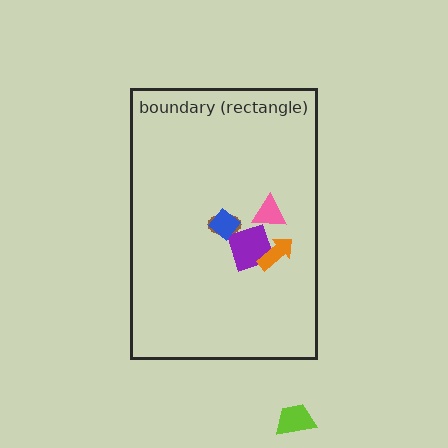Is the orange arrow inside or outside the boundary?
Inside.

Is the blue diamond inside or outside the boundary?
Inside.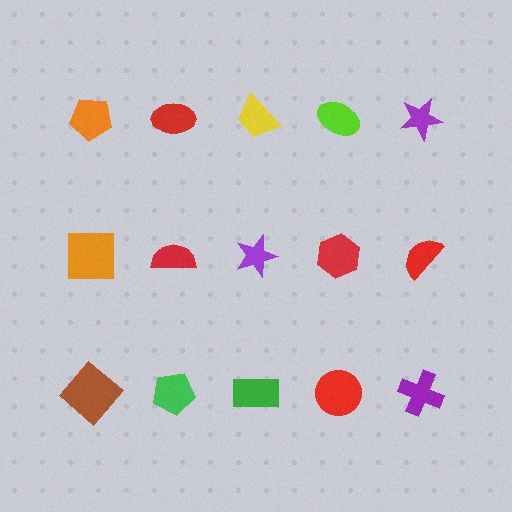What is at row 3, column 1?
A brown diamond.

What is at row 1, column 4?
A lime ellipse.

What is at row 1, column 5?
A purple star.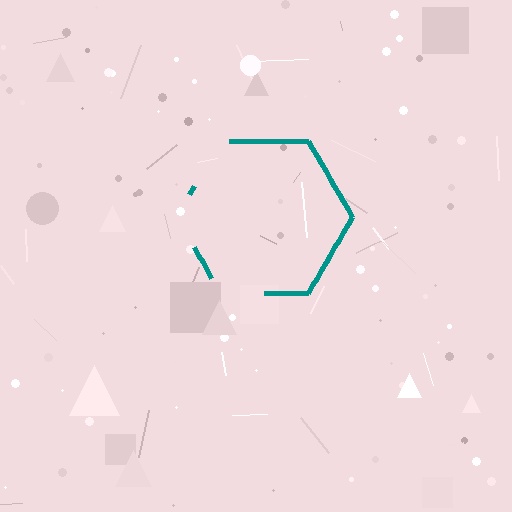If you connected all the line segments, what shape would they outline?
They would outline a hexagon.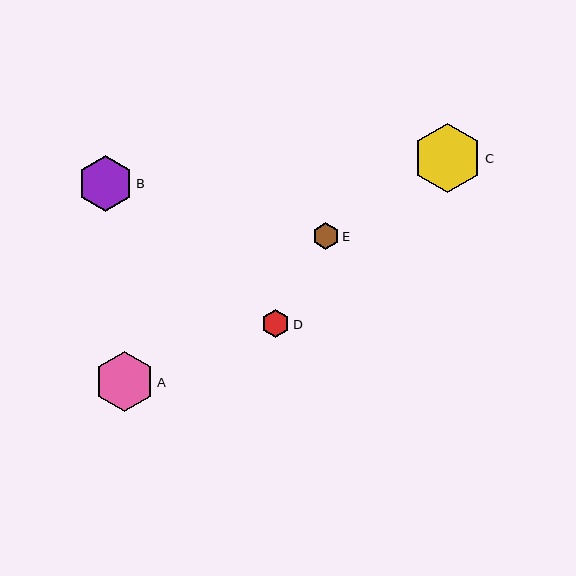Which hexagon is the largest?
Hexagon C is the largest with a size of approximately 69 pixels.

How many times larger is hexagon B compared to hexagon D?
Hexagon B is approximately 2.0 times the size of hexagon D.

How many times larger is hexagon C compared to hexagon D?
Hexagon C is approximately 2.4 times the size of hexagon D.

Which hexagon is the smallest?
Hexagon E is the smallest with a size of approximately 27 pixels.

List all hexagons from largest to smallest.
From largest to smallest: C, A, B, D, E.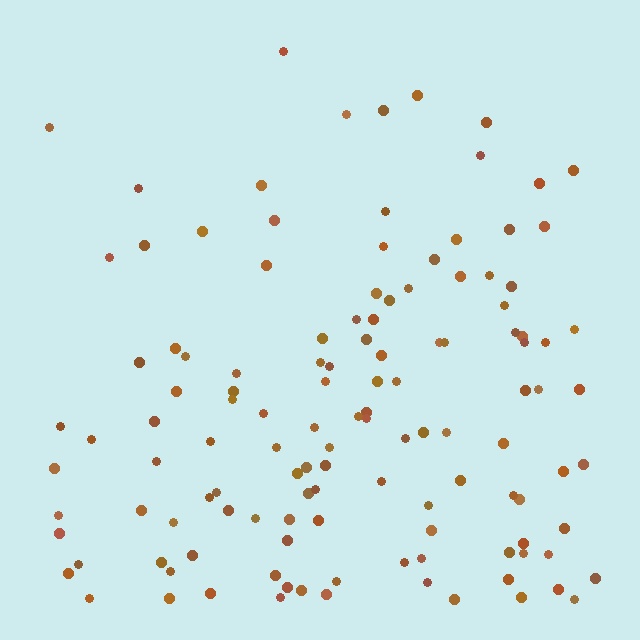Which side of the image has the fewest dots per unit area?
The top.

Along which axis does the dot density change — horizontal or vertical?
Vertical.